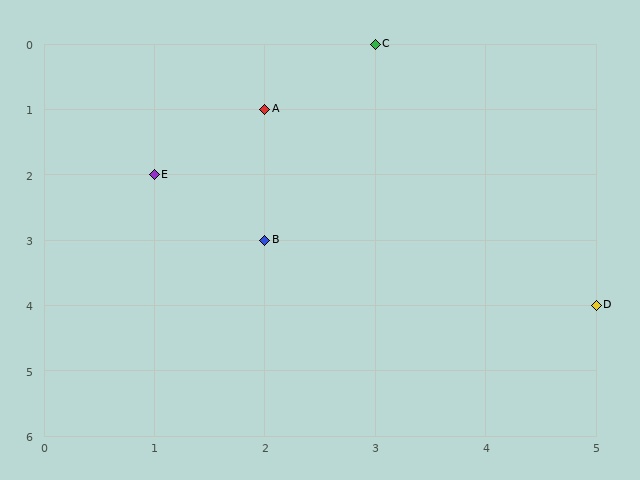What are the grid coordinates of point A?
Point A is at grid coordinates (2, 1).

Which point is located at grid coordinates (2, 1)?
Point A is at (2, 1).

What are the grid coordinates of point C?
Point C is at grid coordinates (3, 0).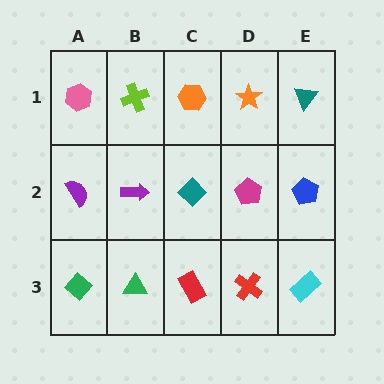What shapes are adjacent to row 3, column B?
A purple arrow (row 2, column B), a green diamond (row 3, column A), a red rectangle (row 3, column C).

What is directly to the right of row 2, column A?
A purple arrow.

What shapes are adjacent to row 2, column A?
A pink hexagon (row 1, column A), a green diamond (row 3, column A), a purple arrow (row 2, column B).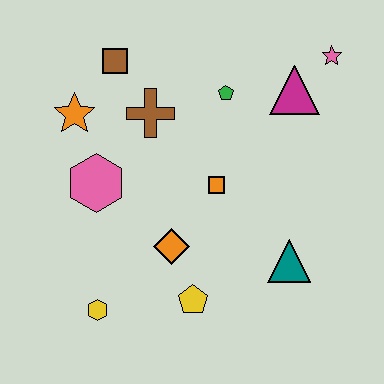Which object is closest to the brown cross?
The brown square is closest to the brown cross.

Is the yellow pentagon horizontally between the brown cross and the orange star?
No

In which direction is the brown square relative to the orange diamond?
The brown square is above the orange diamond.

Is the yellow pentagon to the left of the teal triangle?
Yes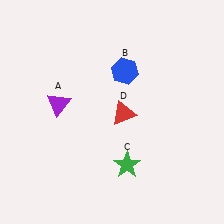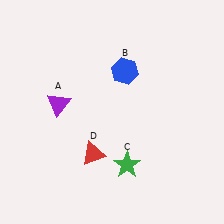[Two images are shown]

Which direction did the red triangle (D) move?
The red triangle (D) moved down.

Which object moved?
The red triangle (D) moved down.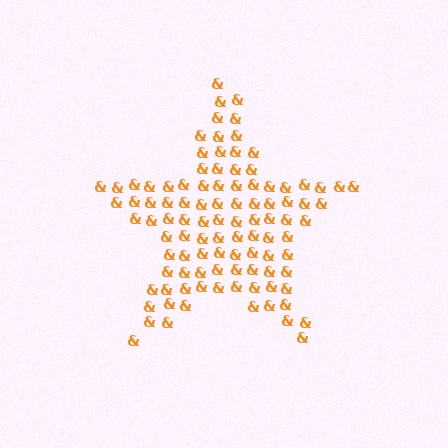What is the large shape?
The large shape is a star.